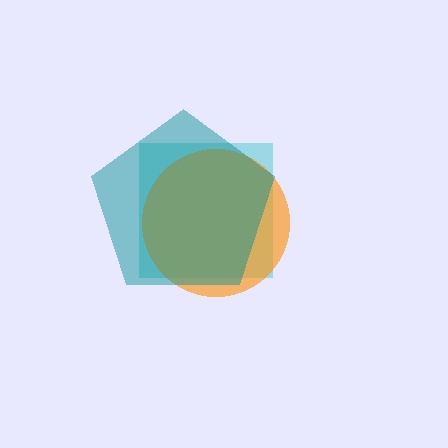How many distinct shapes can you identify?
There are 3 distinct shapes: a cyan square, an orange circle, a teal pentagon.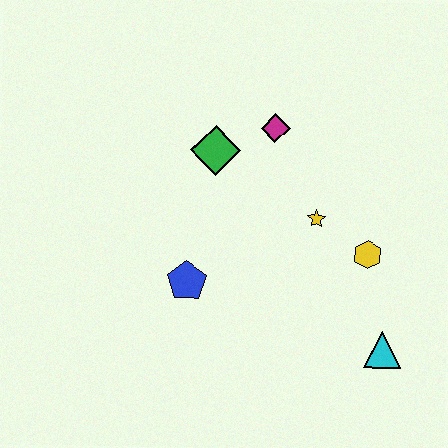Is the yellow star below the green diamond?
Yes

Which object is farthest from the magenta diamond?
The cyan triangle is farthest from the magenta diamond.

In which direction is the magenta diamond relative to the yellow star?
The magenta diamond is above the yellow star.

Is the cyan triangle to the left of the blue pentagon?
No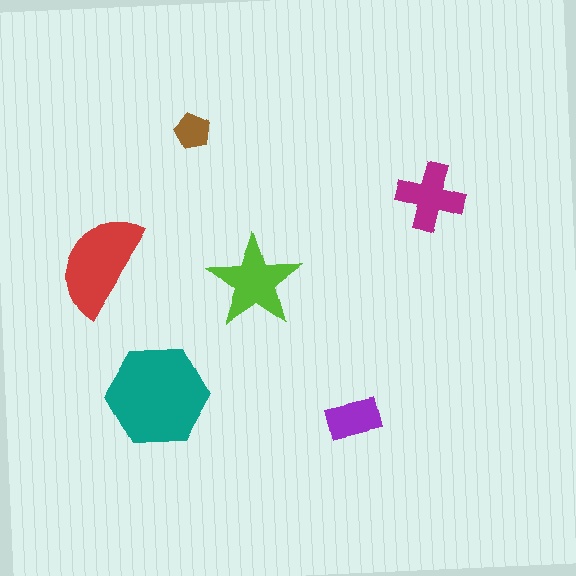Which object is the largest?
The teal hexagon.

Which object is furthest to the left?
The red semicircle is leftmost.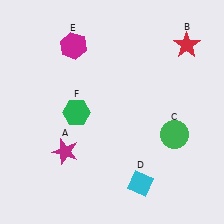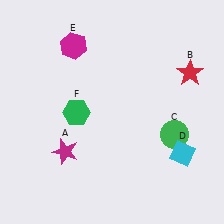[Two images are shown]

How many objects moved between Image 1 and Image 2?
2 objects moved between the two images.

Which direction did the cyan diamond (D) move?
The cyan diamond (D) moved right.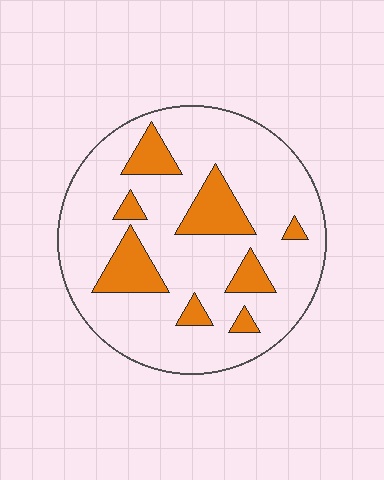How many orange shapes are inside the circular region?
8.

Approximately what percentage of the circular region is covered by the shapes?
Approximately 20%.